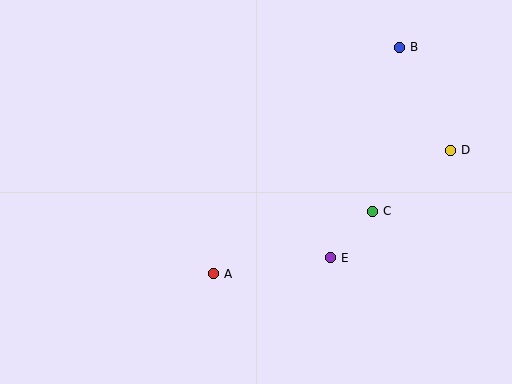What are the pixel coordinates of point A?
Point A is at (213, 274).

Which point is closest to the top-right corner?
Point B is closest to the top-right corner.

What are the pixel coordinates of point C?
Point C is at (372, 211).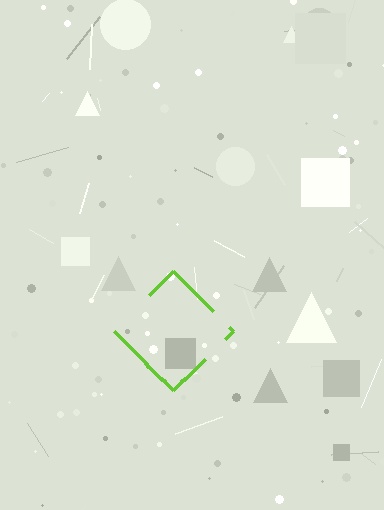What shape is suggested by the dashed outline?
The dashed outline suggests a diamond.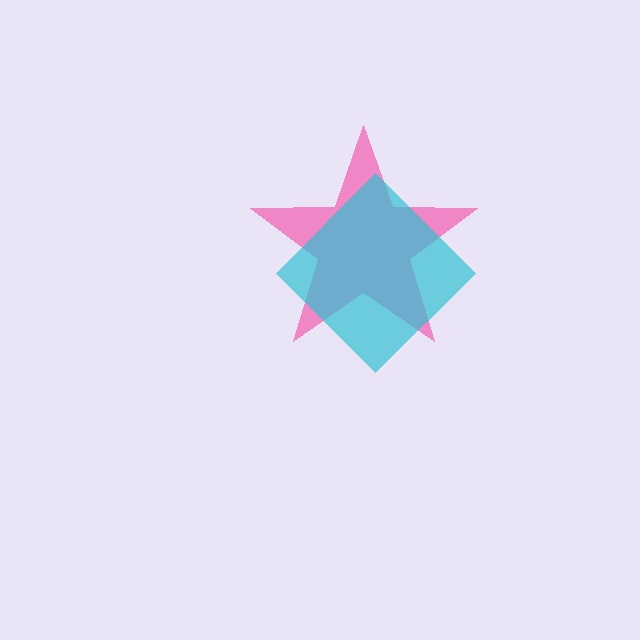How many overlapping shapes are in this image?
There are 2 overlapping shapes in the image.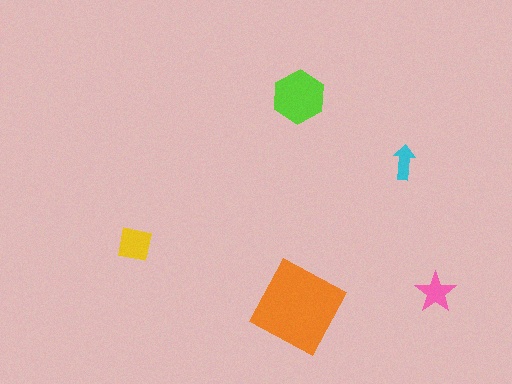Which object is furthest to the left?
The yellow square is leftmost.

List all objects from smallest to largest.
The cyan arrow, the pink star, the yellow square, the lime hexagon, the orange diamond.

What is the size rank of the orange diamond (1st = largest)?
1st.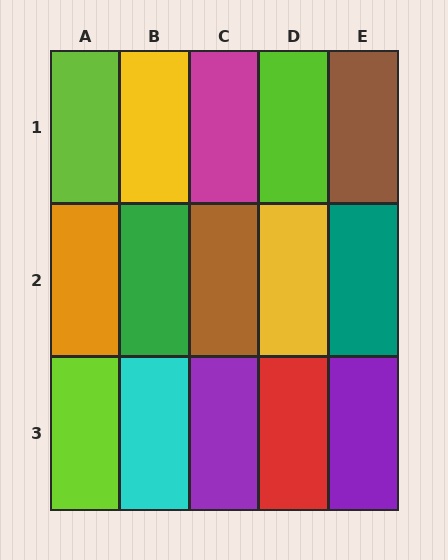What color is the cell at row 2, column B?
Green.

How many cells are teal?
1 cell is teal.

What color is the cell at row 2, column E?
Teal.